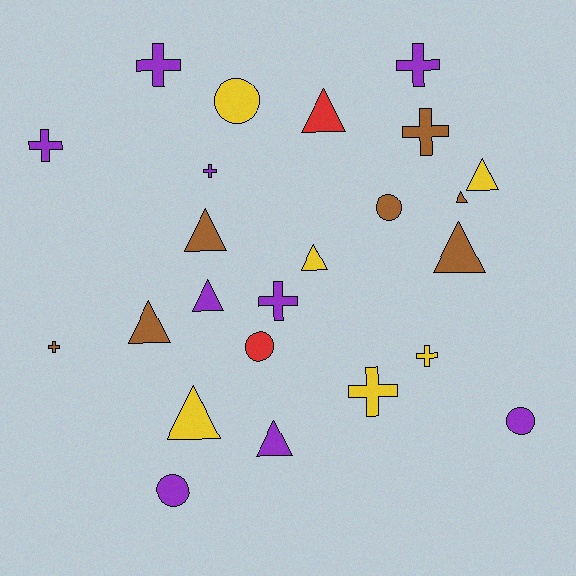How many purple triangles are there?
There are 2 purple triangles.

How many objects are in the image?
There are 24 objects.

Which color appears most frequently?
Purple, with 9 objects.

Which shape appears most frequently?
Triangle, with 10 objects.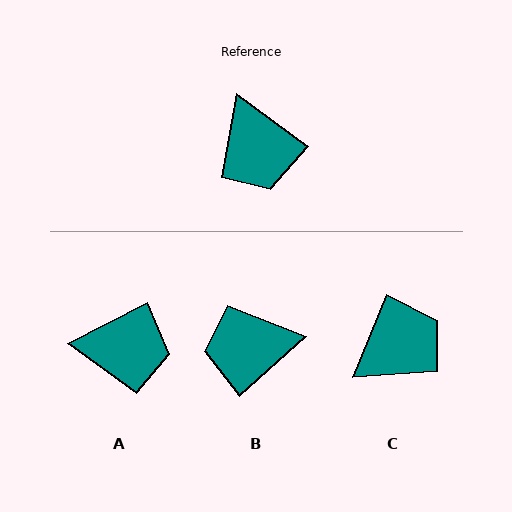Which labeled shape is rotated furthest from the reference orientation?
C, about 104 degrees away.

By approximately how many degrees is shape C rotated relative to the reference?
Approximately 104 degrees counter-clockwise.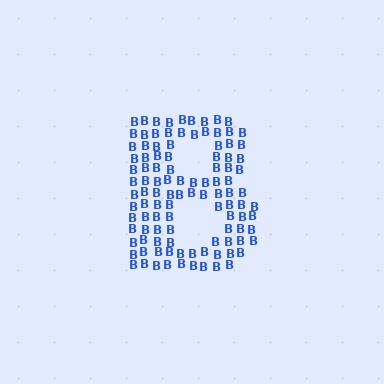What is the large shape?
The large shape is the letter B.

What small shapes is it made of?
It is made of small letter B's.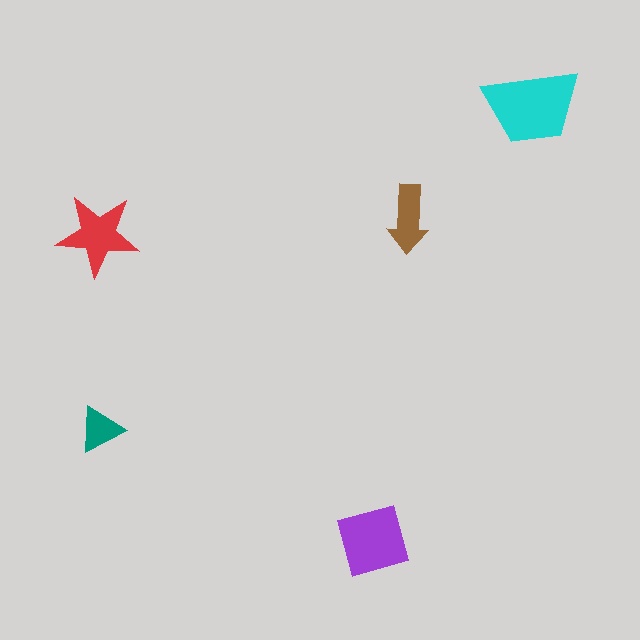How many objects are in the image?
There are 5 objects in the image.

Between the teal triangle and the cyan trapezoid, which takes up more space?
The cyan trapezoid.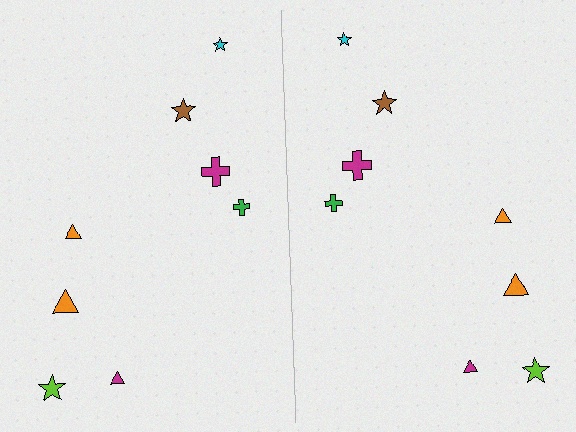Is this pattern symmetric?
Yes, this pattern has bilateral (reflection) symmetry.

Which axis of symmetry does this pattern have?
The pattern has a vertical axis of symmetry running through the center of the image.